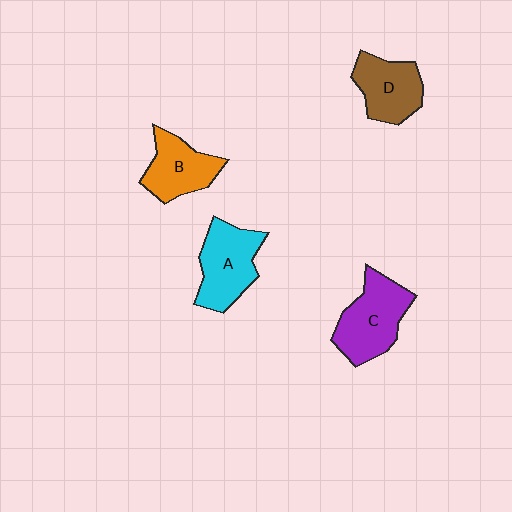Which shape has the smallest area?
Shape B (orange).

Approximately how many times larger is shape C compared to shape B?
Approximately 1.3 times.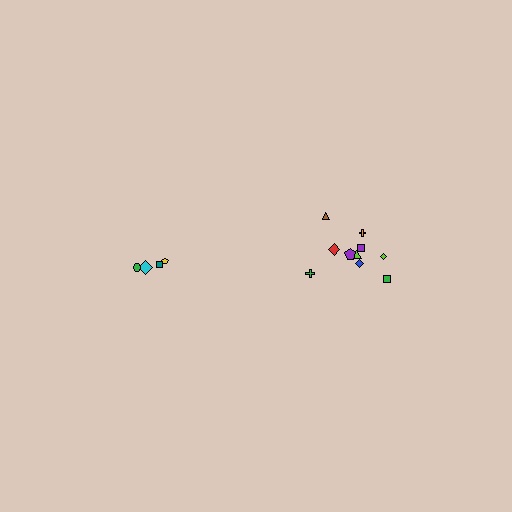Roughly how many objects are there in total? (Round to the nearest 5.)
Roughly 15 objects in total.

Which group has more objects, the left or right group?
The right group.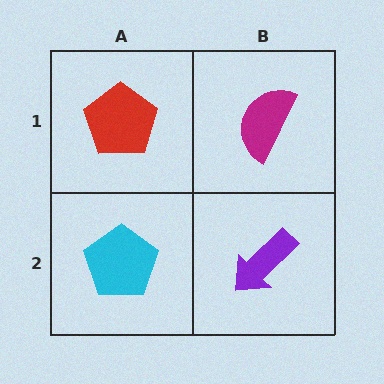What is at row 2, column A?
A cyan pentagon.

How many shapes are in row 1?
2 shapes.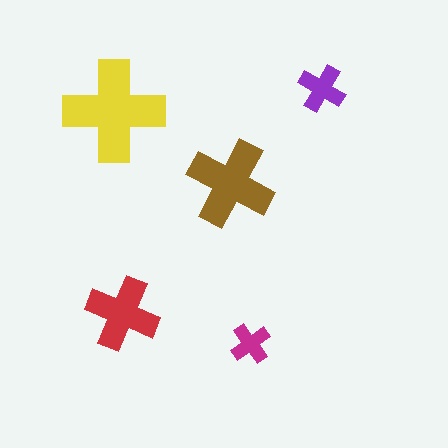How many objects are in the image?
There are 5 objects in the image.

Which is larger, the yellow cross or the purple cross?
The yellow one.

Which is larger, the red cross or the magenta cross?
The red one.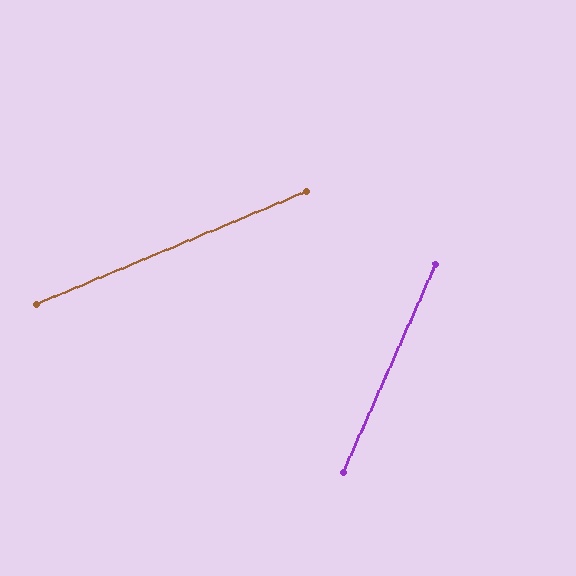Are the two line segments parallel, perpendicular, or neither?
Neither parallel nor perpendicular — they differ by about 43°.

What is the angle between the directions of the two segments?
Approximately 43 degrees.